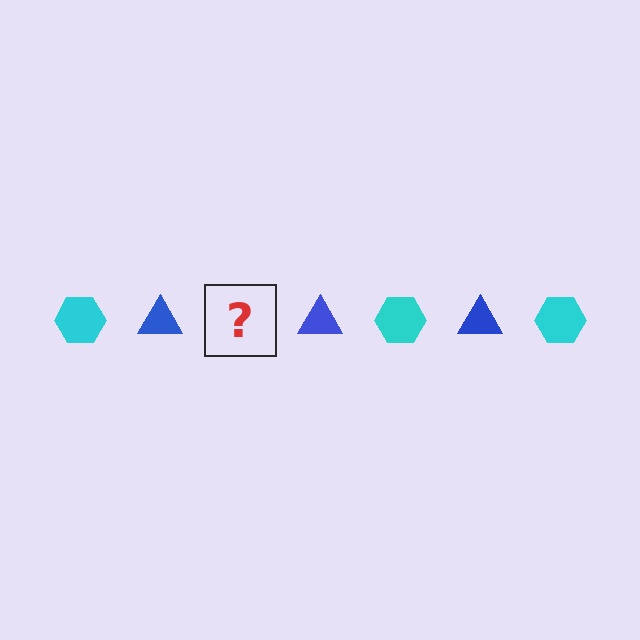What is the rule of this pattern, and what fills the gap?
The rule is that the pattern alternates between cyan hexagon and blue triangle. The gap should be filled with a cyan hexagon.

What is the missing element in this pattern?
The missing element is a cyan hexagon.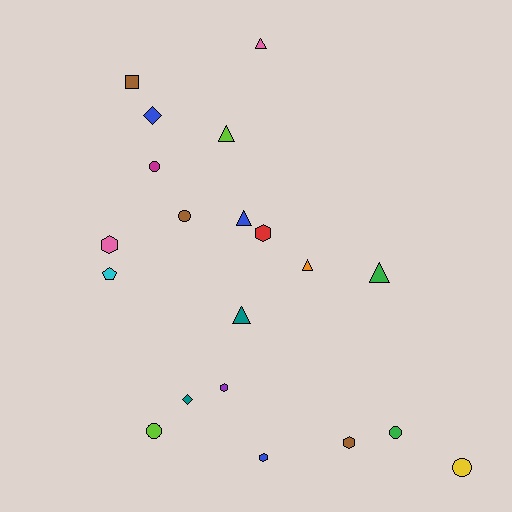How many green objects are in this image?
There are 2 green objects.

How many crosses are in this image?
There are no crosses.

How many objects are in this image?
There are 20 objects.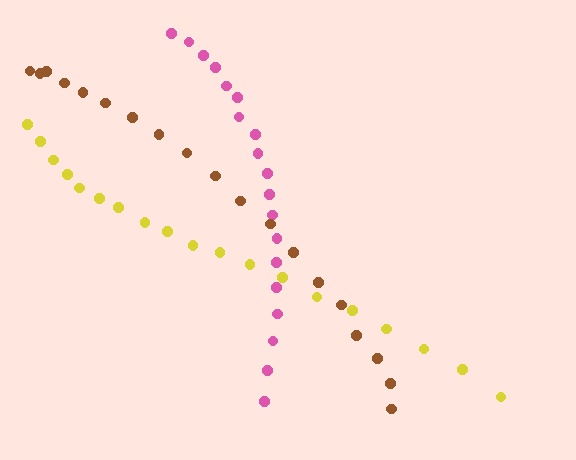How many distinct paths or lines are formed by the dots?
There are 3 distinct paths.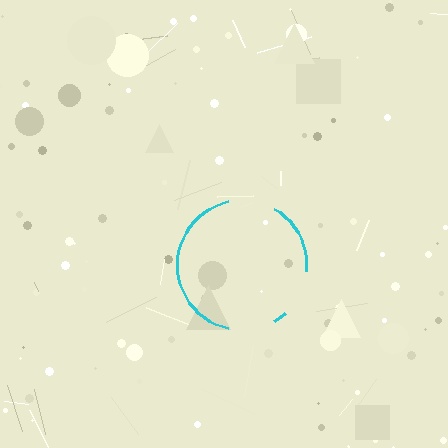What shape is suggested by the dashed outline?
The dashed outline suggests a circle.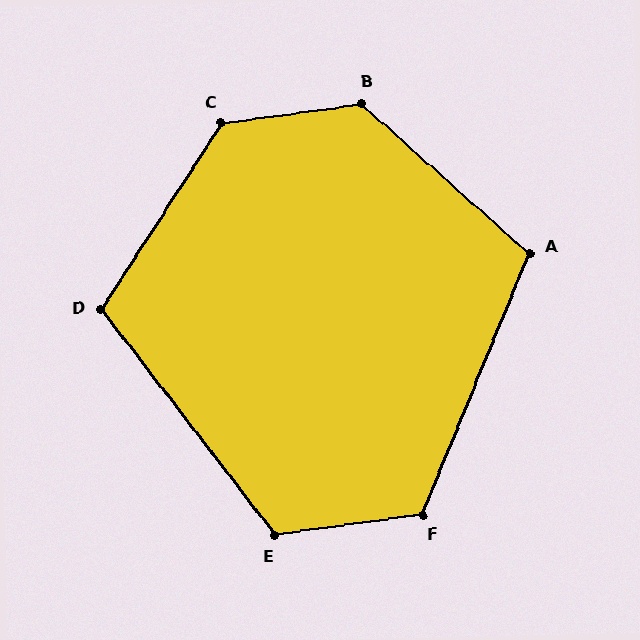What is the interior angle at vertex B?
Approximately 130 degrees (obtuse).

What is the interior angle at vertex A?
Approximately 109 degrees (obtuse).